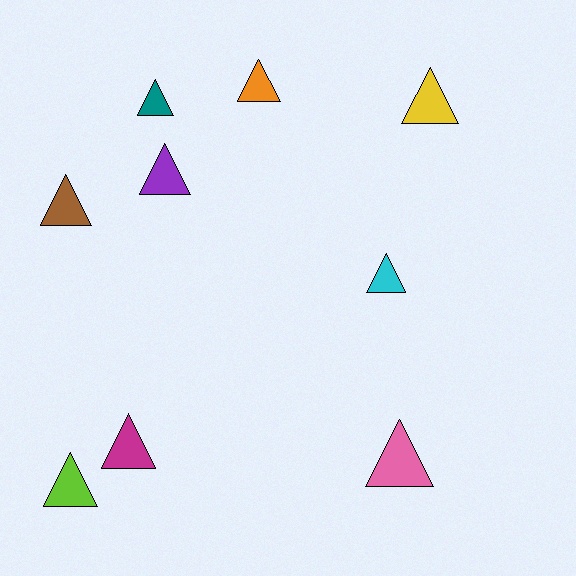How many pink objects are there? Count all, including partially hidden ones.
There is 1 pink object.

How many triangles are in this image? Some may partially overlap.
There are 9 triangles.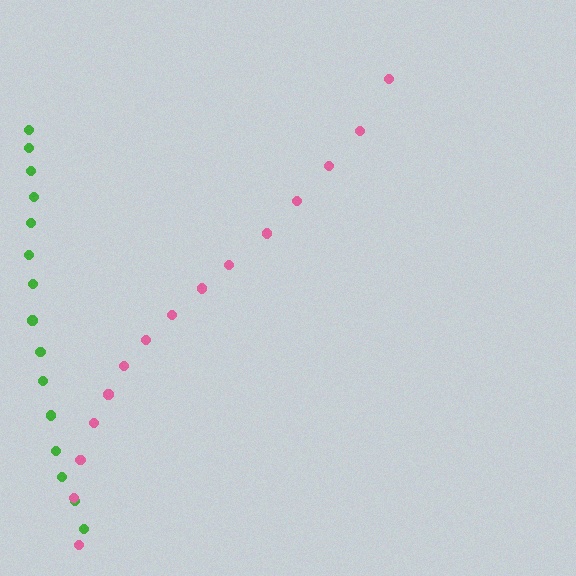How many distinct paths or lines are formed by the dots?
There are 2 distinct paths.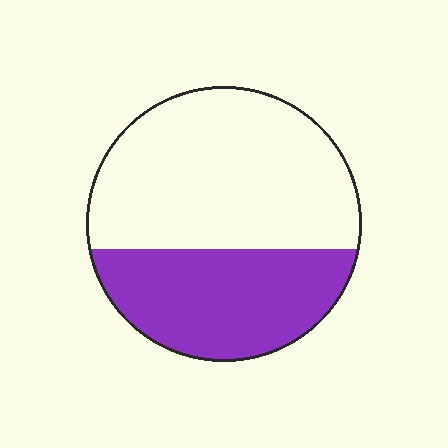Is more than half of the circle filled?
No.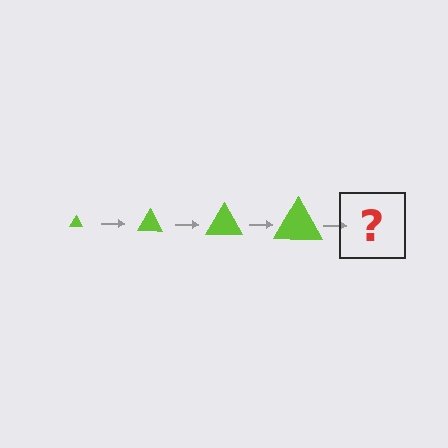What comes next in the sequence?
The next element should be a lime triangle, larger than the previous one.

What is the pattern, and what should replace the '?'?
The pattern is that the triangle gets progressively larger each step. The '?' should be a lime triangle, larger than the previous one.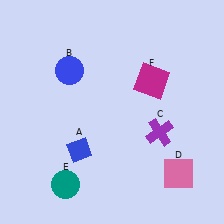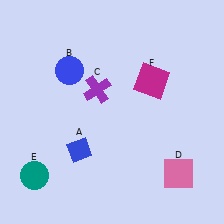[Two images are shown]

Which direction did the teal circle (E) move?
The teal circle (E) moved left.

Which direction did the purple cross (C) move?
The purple cross (C) moved left.